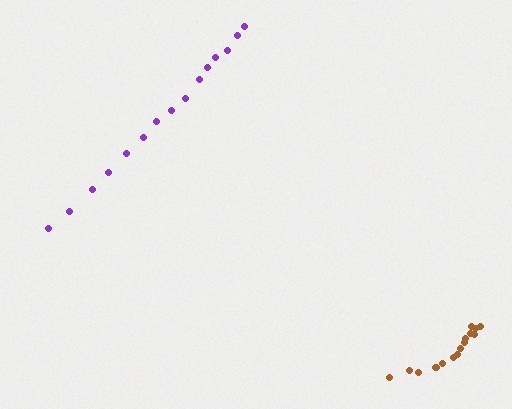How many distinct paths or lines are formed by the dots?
There are 2 distinct paths.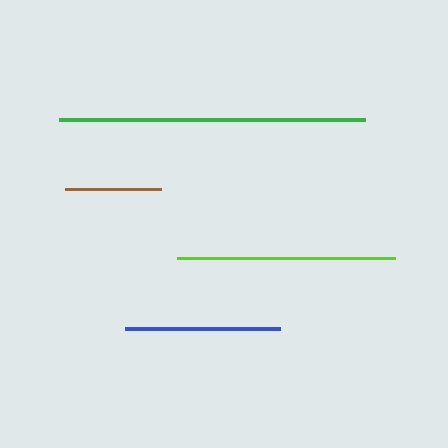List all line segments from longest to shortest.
From longest to shortest: green, lime, blue, brown.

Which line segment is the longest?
The green line is the longest at approximately 306 pixels.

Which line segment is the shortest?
The brown line is the shortest at approximately 96 pixels.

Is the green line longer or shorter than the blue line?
The green line is longer than the blue line.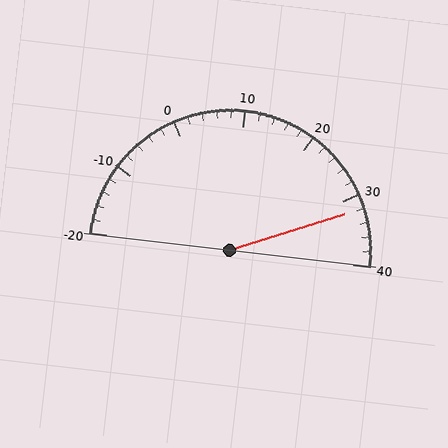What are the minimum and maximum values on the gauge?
The gauge ranges from -20 to 40.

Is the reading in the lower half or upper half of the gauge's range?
The reading is in the upper half of the range (-20 to 40).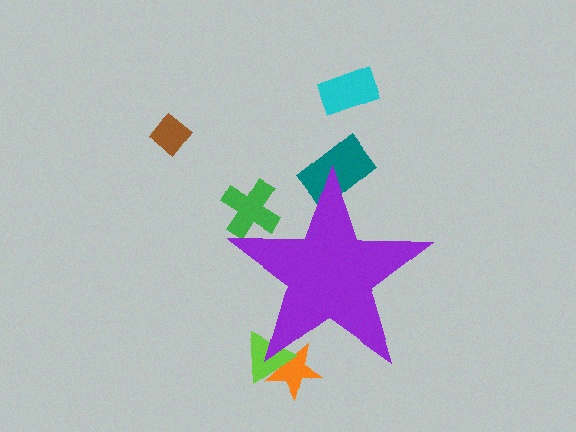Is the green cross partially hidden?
Yes, the green cross is partially hidden behind the purple star.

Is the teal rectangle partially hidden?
Yes, the teal rectangle is partially hidden behind the purple star.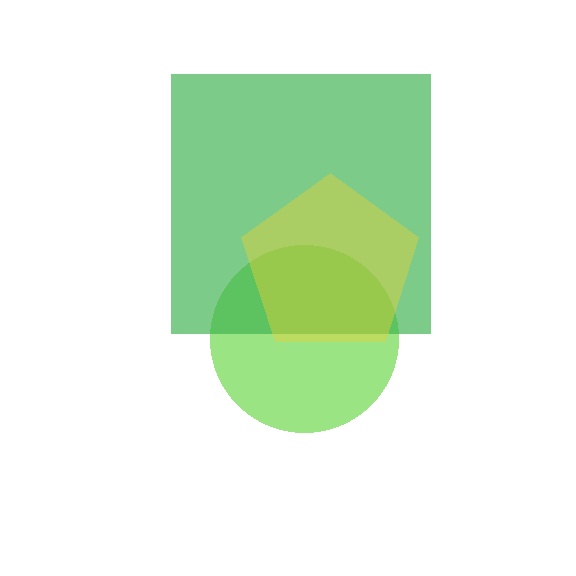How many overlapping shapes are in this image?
There are 3 overlapping shapes in the image.